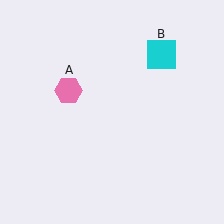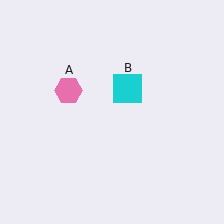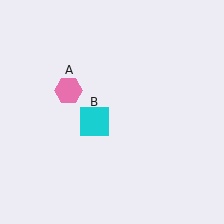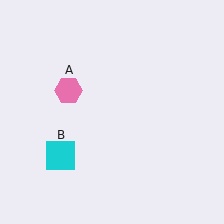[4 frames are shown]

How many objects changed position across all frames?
1 object changed position: cyan square (object B).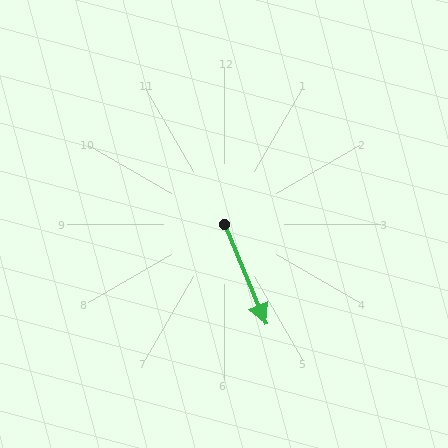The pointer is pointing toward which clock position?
Roughly 5 o'clock.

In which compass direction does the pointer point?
Southeast.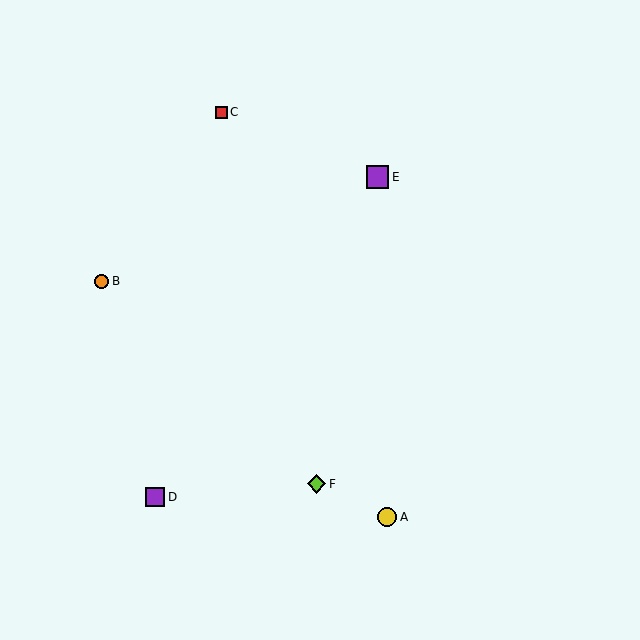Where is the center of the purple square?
The center of the purple square is at (155, 497).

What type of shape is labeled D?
Shape D is a purple square.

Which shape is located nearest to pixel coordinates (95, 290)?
The orange circle (labeled B) at (101, 281) is nearest to that location.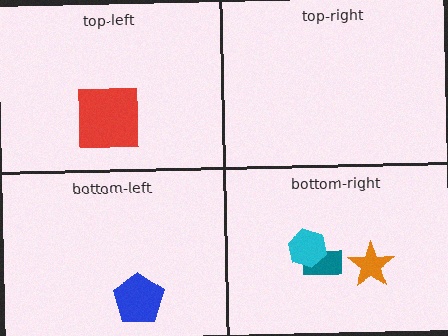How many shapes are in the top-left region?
1.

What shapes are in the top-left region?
The red square.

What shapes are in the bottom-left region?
The blue pentagon.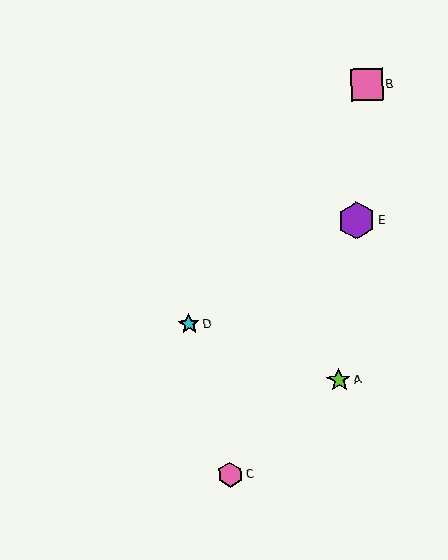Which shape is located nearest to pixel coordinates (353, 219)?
The purple hexagon (labeled E) at (357, 221) is nearest to that location.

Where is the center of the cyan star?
The center of the cyan star is at (189, 324).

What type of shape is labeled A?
Shape A is a lime star.